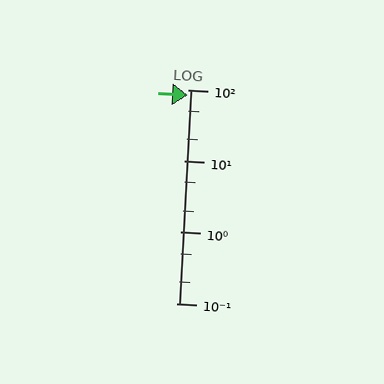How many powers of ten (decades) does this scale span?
The scale spans 3 decades, from 0.1 to 100.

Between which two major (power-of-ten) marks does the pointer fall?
The pointer is between 10 and 100.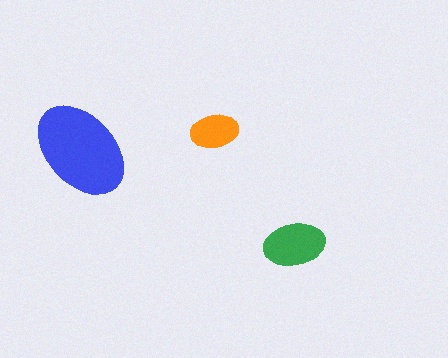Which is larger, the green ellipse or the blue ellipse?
The blue one.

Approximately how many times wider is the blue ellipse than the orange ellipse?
About 2 times wider.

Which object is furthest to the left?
The blue ellipse is leftmost.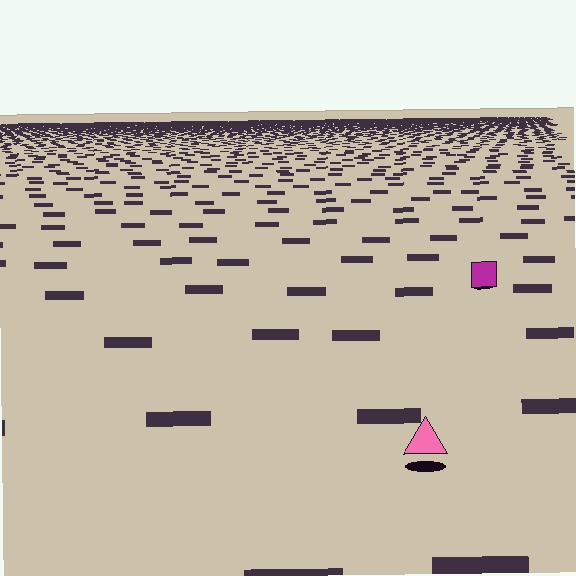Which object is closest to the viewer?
The pink triangle is closest. The texture marks near it are larger and more spread out.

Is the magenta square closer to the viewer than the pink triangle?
No. The pink triangle is closer — you can tell from the texture gradient: the ground texture is coarser near it.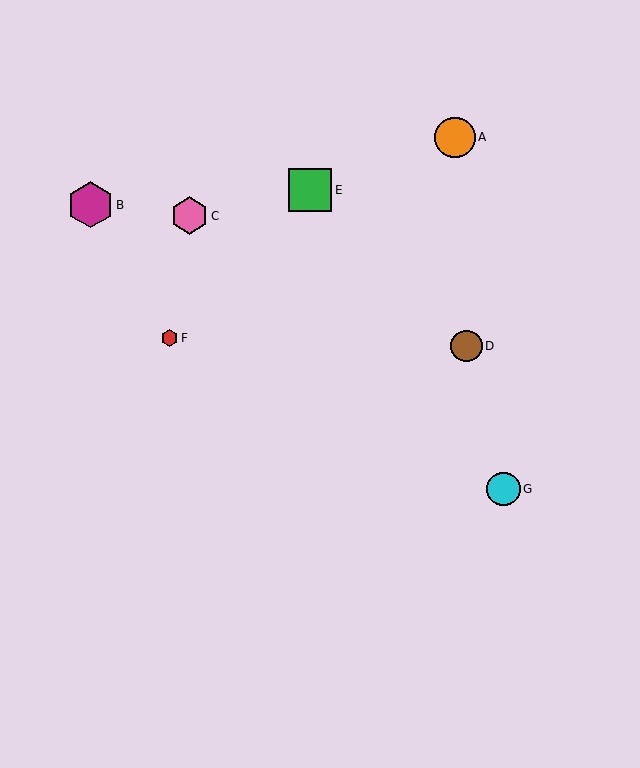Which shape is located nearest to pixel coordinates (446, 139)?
The orange circle (labeled A) at (455, 137) is nearest to that location.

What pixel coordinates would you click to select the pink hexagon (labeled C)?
Click at (190, 216) to select the pink hexagon C.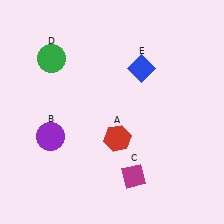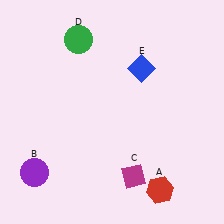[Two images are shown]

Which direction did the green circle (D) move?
The green circle (D) moved right.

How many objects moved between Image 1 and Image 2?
3 objects moved between the two images.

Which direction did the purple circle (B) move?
The purple circle (B) moved down.